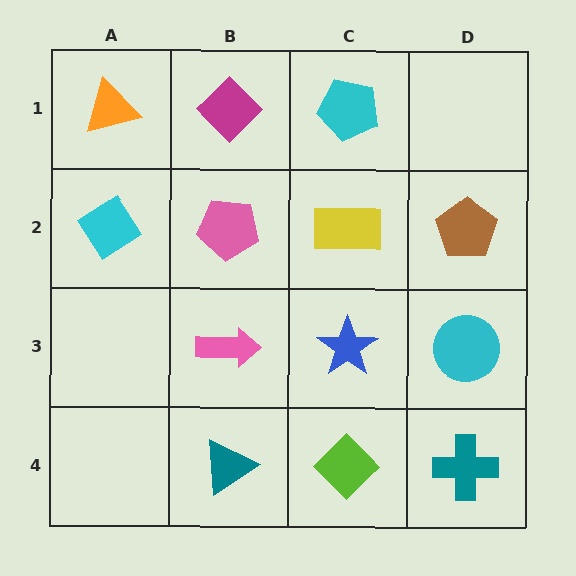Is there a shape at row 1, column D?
No, that cell is empty.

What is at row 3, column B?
A pink arrow.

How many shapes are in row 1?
3 shapes.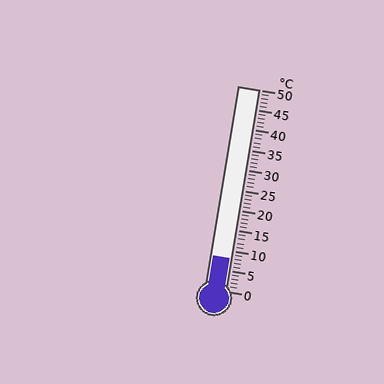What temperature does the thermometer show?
The thermometer shows approximately 8°C.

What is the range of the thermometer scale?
The thermometer scale ranges from 0°C to 50°C.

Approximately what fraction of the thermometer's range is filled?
The thermometer is filled to approximately 15% of its range.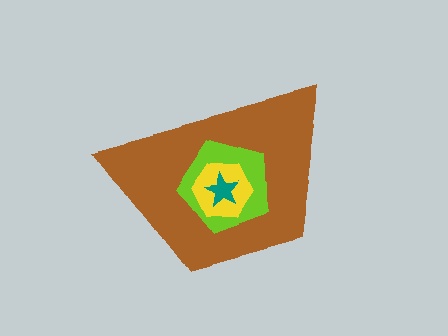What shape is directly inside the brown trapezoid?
The lime pentagon.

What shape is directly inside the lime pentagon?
The yellow hexagon.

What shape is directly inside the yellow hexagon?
The teal star.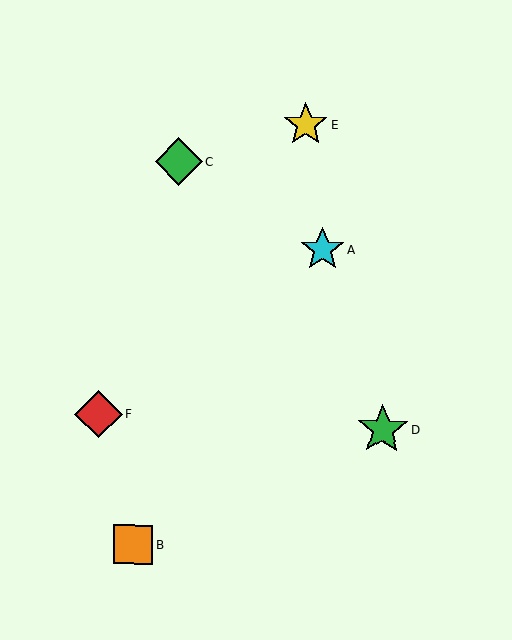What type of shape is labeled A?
Shape A is a cyan star.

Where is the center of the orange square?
The center of the orange square is at (134, 544).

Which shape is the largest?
The green star (labeled D) is the largest.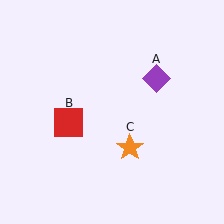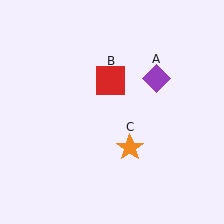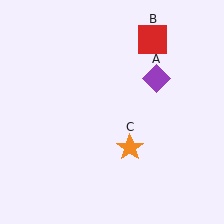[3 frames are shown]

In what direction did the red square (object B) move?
The red square (object B) moved up and to the right.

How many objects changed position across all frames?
1 object changed position: red square (object B).